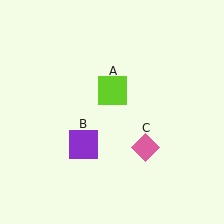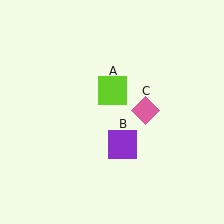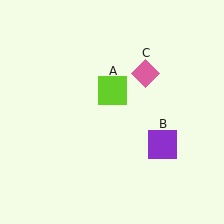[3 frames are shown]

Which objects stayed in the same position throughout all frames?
Lime square (object A) remained stationary.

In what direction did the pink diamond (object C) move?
The pink diamond (object C) moved up.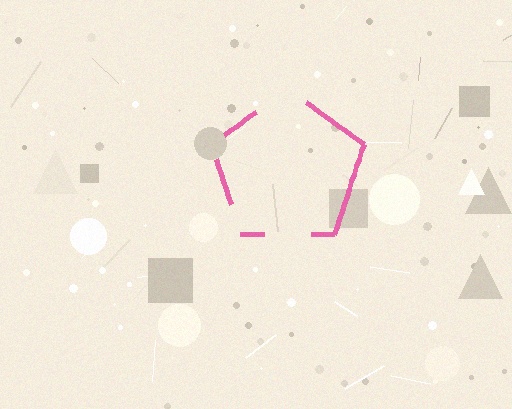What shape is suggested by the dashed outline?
The dashed outline suggests a pentagon.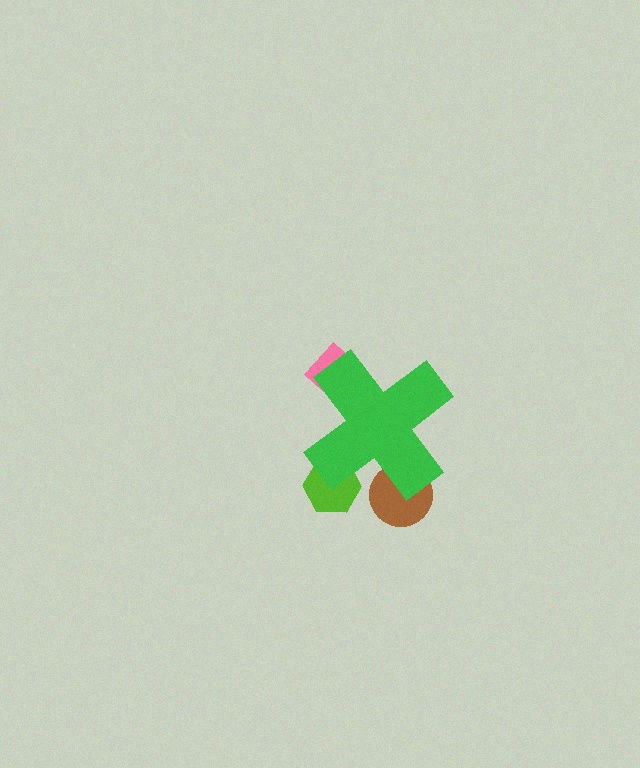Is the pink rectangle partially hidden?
Yes, the pink rectangle is partially hidden behind the green cross.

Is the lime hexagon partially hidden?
Yes, the lime hexagon is partially hidden behind the green cross.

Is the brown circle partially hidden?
Yes, the brown circle is partially hidden behind the green cross.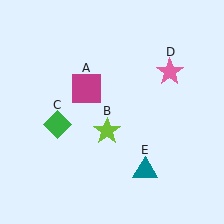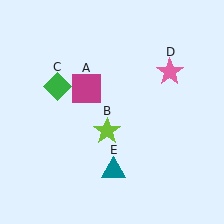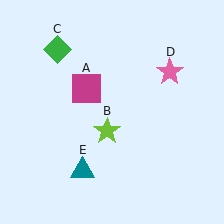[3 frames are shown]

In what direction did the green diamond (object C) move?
The green diamond (object C) moved up.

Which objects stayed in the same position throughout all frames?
Magenta square (object A) and lime star (object B) and pink star (object D) remained stationary.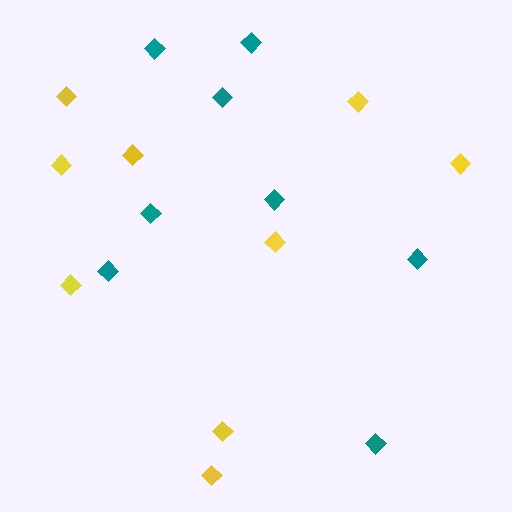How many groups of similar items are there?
There are 2 groups: one group of yellow diamonds (9) and one group of teal diamonds (8).